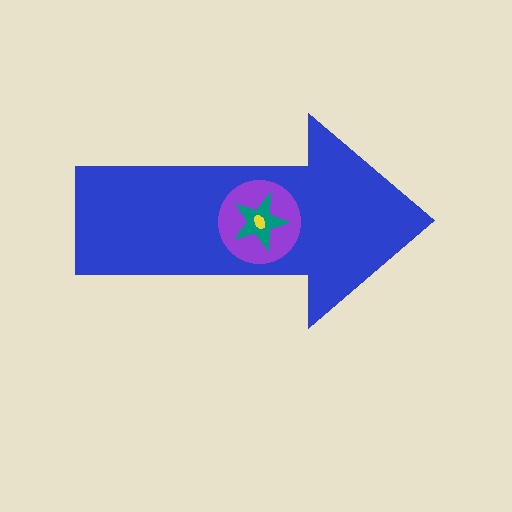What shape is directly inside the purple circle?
The teal star.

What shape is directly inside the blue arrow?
The purple circle.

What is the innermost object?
The yellow ellipse.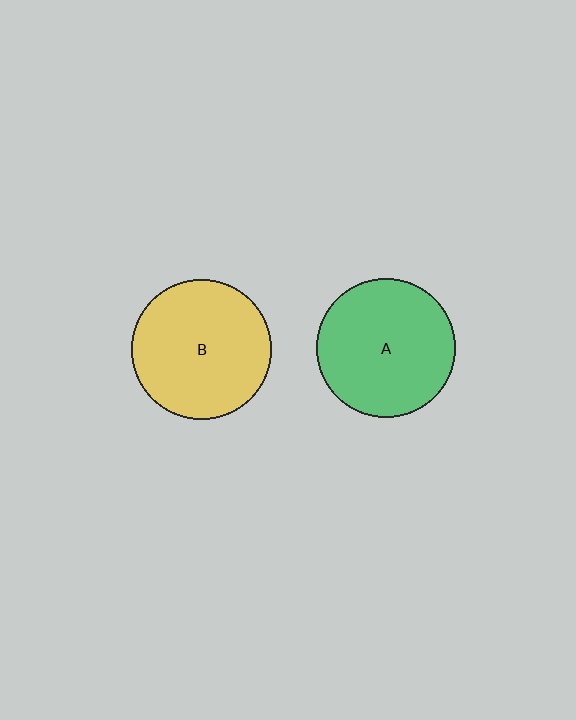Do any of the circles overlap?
No, none of the circles overlap.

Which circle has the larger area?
Circle B (yellow).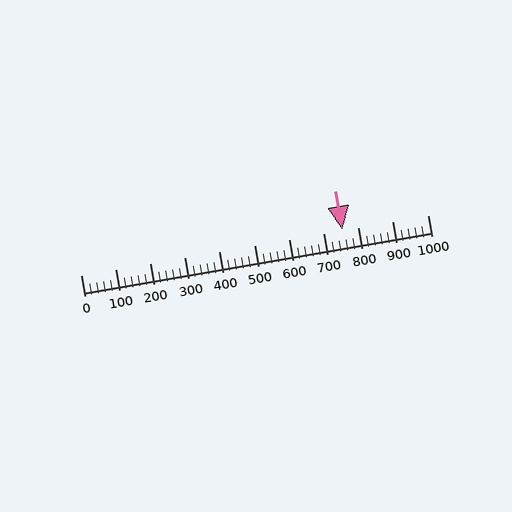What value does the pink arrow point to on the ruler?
The pink arrow points to approximately 755.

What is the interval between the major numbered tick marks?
The major tick marks are spaced 100 units apart.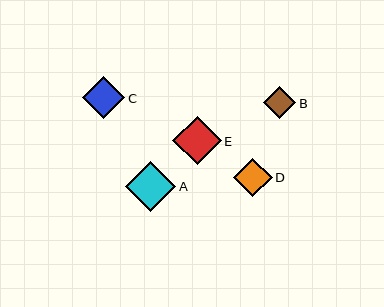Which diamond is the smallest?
Diamond B is the smallest with a size of approximately 32 pixels.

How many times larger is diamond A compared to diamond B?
Diamond A is approximately 1.6 times the size of diamond B.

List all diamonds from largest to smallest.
From largest to smallest: A, E, C, D, B.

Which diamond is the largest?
Diamond A is the largest with a size of approximately 51 pixels.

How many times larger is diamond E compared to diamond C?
Diamond E is approximately 1.1 times the size of diamond C.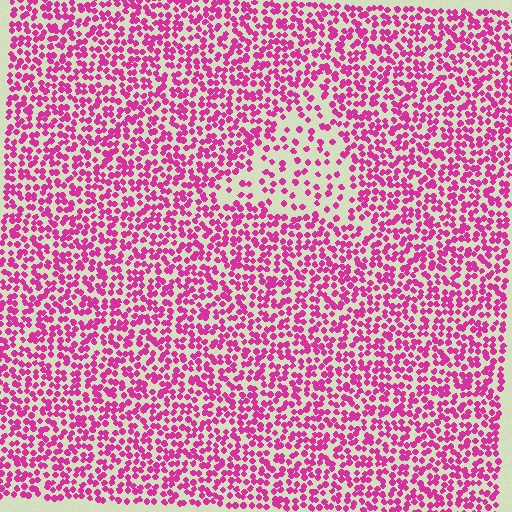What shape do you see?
I see a triangle.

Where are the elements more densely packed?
The elements are more densely packed outside the triangle boundary.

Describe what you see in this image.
The image contains small magenta elements arranged at two different densities. A triangle-shaped region is visible where the elements are less densely packed than the surrounding area.